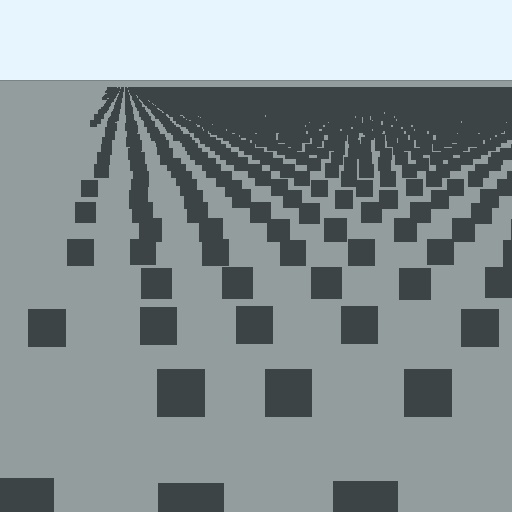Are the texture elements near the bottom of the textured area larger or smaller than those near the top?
Larger. Near the bottom, elements are closer to the viewer and appear at a bigger on-screen size.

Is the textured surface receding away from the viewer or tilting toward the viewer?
The surface is receding away from the viewer. Texture elements get smaller and denser toward the top.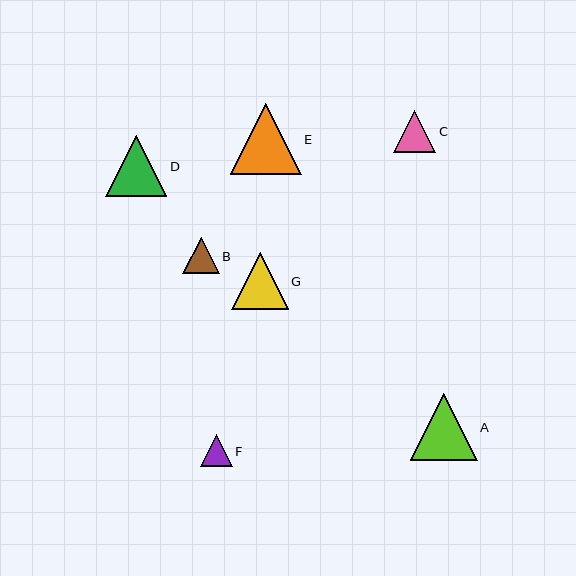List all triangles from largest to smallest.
From largest to smallest: E, A, D, G, C, B, F.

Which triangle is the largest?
Triangle E is the largest with a size of approximately 71 pixels.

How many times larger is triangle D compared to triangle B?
Triangle D is approximately 1.7 times the size of triangle B.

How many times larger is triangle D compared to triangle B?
Triangle D is approximately 1.7 times the size of triangle B.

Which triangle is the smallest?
Triangle F is the smallest with a size of approximately 32 pixels.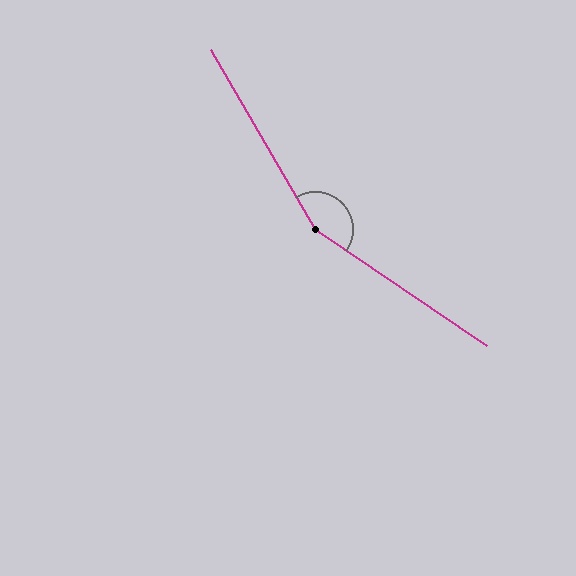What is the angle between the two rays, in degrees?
Approximately 155 degrees.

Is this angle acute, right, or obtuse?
It is obtuse.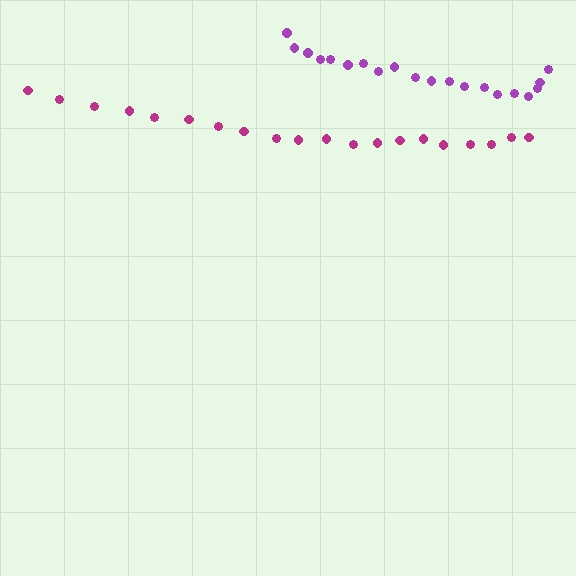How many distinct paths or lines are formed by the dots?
There are 2 distinct paths.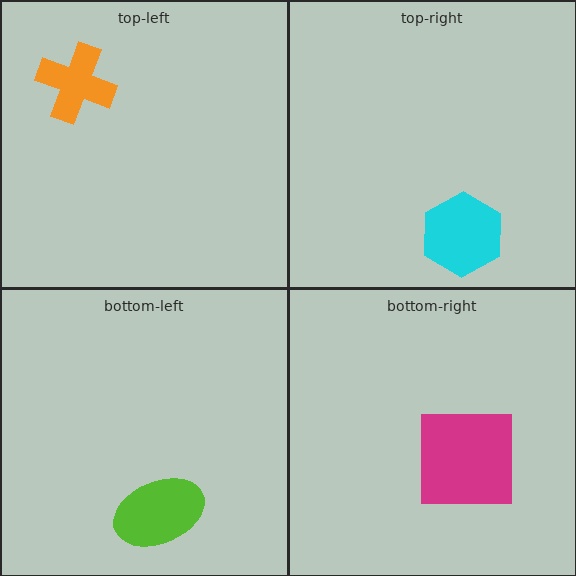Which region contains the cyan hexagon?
The top-right region.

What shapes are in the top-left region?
The orange cross.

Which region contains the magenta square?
The bottom-right region.